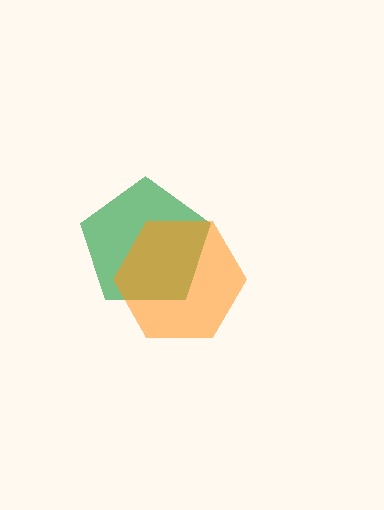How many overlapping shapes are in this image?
There are 2 overlapping shapes in the image.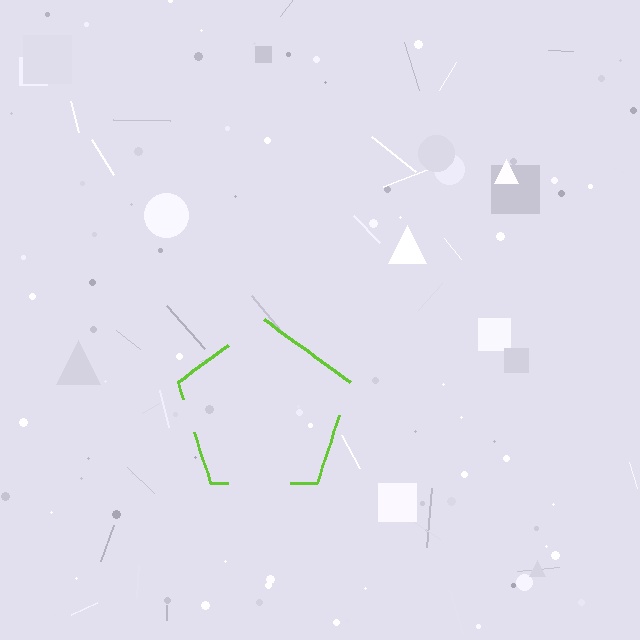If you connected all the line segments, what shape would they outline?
They would outline a pentagon.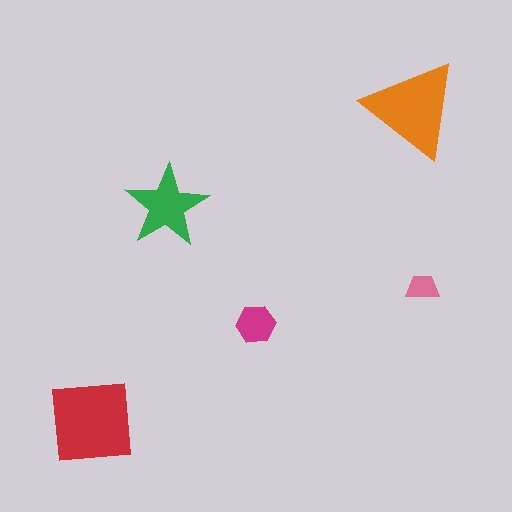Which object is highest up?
The orange triangle is topmost.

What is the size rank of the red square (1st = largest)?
1st.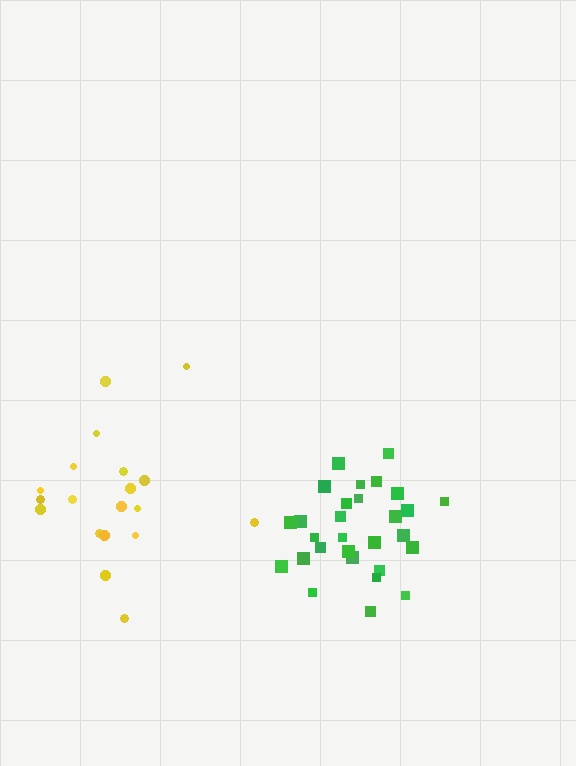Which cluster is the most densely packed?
Green.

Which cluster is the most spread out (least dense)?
Yellow.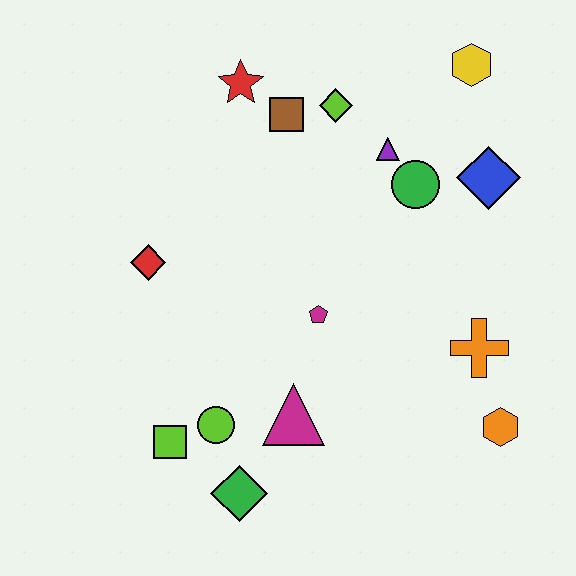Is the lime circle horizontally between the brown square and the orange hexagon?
No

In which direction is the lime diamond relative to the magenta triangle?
The lime diamond is above the magenta triangle.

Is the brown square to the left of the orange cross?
Yes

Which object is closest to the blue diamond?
The green circle is closest to the blue diamond.